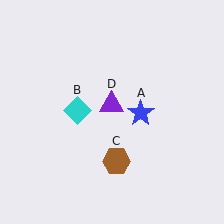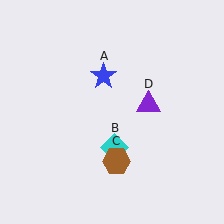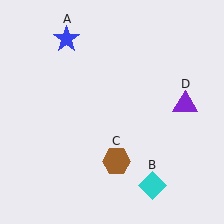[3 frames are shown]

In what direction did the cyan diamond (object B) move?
The cyan diamond (object B) moved down and to the right.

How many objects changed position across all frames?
3 objects changed position: blue star (object A), cyan diamond (object B), purple triangle (object D).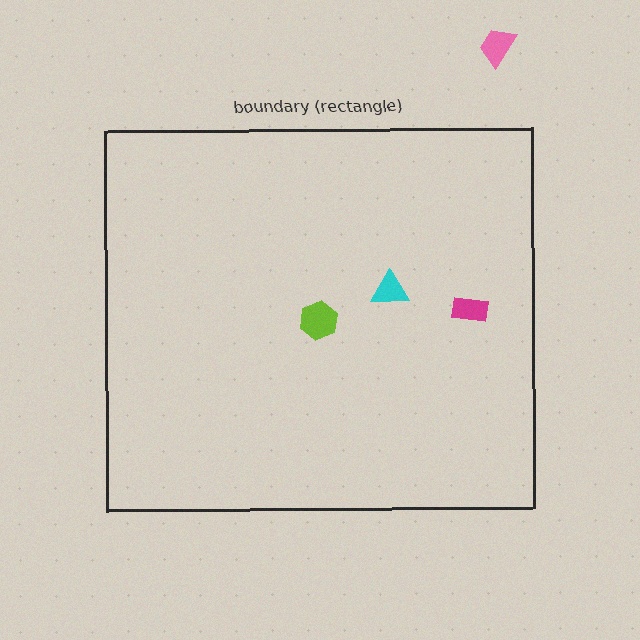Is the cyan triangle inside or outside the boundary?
Inside.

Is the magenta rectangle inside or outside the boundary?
Inside.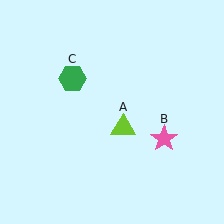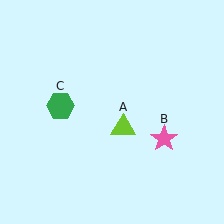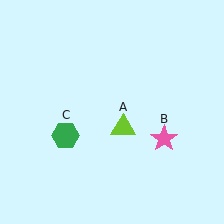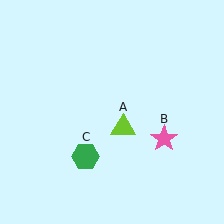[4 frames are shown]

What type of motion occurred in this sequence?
The green hexagon (object C) rotated counterclockwise around the center of the scene.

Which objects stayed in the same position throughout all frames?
Lime triangle (object A) and pink star (object B) remained stationary.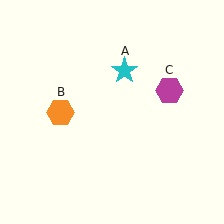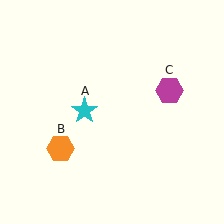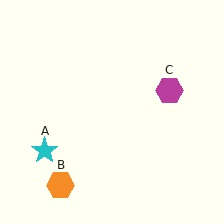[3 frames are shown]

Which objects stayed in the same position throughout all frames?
Magenta hexagon (object C) remained stationary.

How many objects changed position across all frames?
2 objects changed position: cyan star (object A), orange hexagon (object B).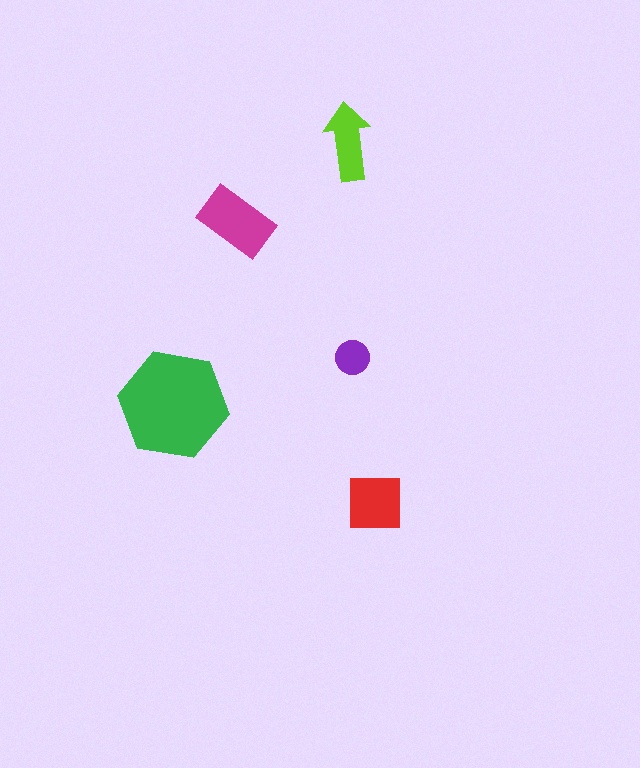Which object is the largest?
The green hexagon.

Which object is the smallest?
The purple circle.